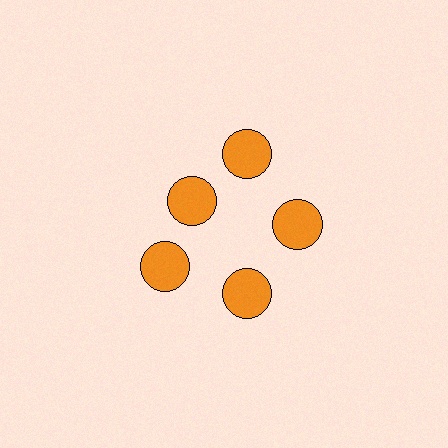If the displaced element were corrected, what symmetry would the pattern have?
It would have 5-fold rotational symmetry — the pattern would map onto itself every 72 degrees.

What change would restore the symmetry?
The symmetry would be restored by moving it outward, back onto the ring so that all 5 circles sit at equal angles and equal distance from the center.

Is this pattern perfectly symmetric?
No. The 5 orange circles are arranged in a ring, but one element near the 10 o'clock position is pulled inward toward the center, breaking the 5-fold rotational symmetry.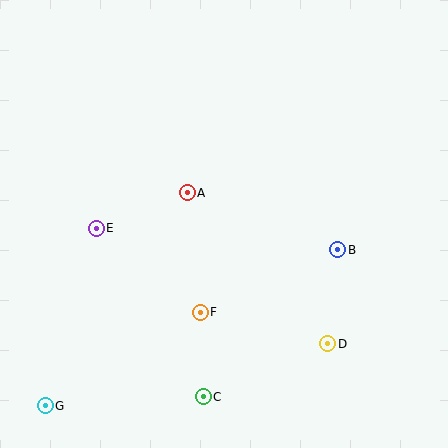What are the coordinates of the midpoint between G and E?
The midpoint between G and E is at (71, 317).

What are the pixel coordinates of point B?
Point B is at (338, 250).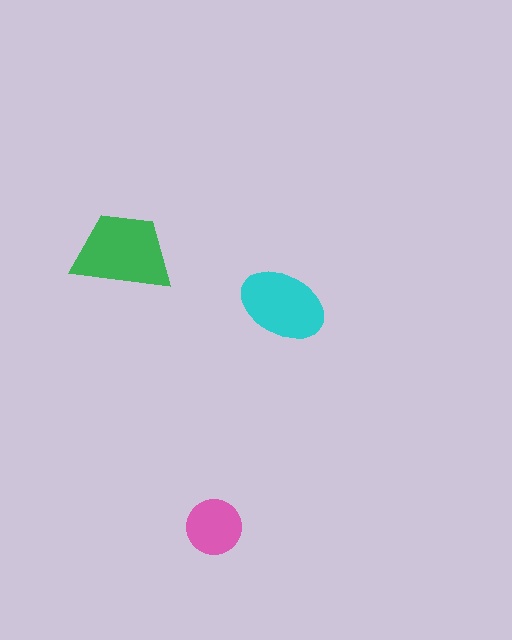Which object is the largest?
The green trapezoid.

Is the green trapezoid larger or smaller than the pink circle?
Larger.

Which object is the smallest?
The pink circle.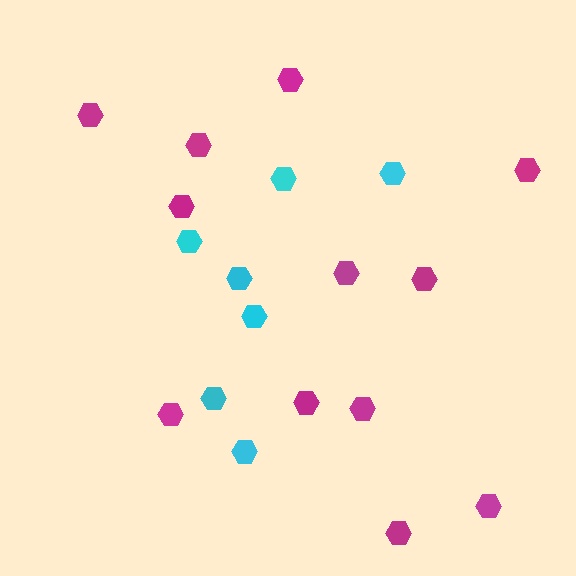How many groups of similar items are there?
There are 2 groups: one group of magenta hexagons (12) and one group of cyan hexagons (7).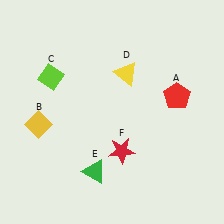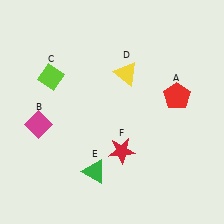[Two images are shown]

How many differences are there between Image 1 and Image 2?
There is 1 difference between the two images.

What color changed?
The diamond (B) changed from yellow in Image 1 to magenta in Image 2.